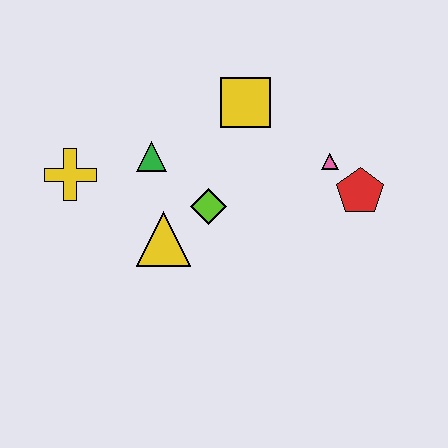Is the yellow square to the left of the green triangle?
No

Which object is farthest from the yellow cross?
The red pentagon is farthest from the yellow cross.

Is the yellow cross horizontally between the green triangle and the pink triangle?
No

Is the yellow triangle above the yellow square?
No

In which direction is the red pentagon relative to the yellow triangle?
The red pentagon is to the right of the yellow triangle.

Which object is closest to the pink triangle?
The red pentagon is closest to the pink triangle.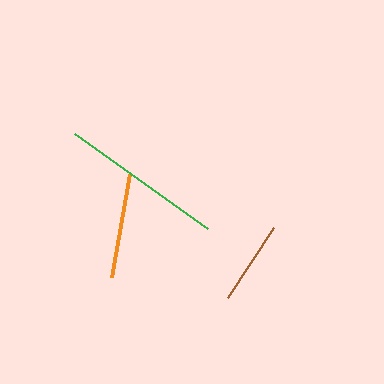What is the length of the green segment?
The green segment is approximately 163 pixels long.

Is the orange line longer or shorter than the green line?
The green line is longer than the orange line.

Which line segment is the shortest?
The brown line is the shortest at approximately 84 pixels.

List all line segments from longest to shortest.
From longest to shortest: green, orange, brown.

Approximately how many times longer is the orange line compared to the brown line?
The orange line is approximately 1.2 times the length of the brown line.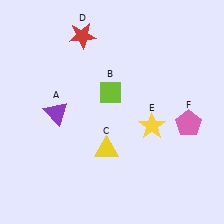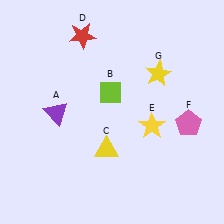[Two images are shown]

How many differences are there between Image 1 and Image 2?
There is 1 difference between the two images.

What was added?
A yellow star (G) was added in Image 2.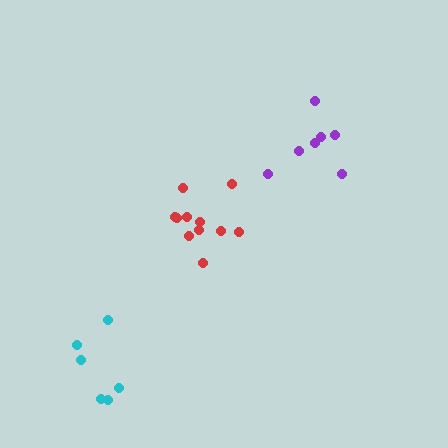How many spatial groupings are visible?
There are 3 spatial groupings.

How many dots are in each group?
Group 1: 7 dots, Group 2: 11 dots, Group 3: 6 dots (24 total).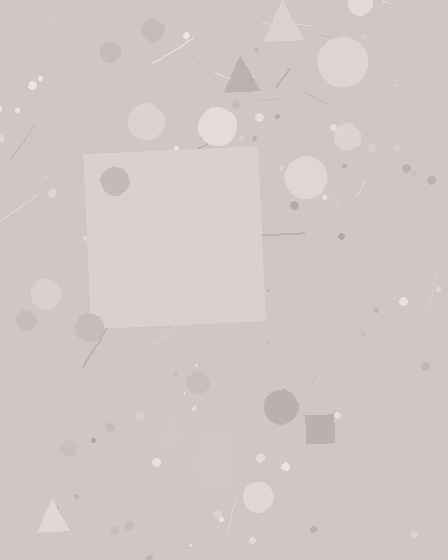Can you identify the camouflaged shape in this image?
The camouflaged shape is a square.